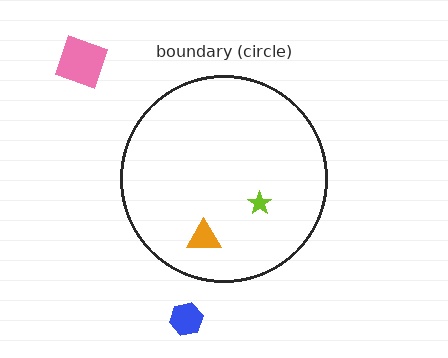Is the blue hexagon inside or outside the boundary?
Outside.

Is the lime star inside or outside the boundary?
Inside.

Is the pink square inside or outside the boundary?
Outside.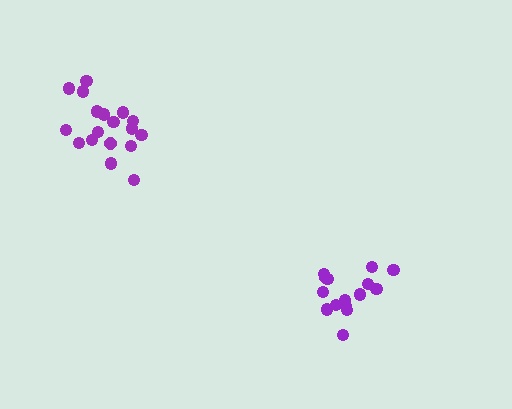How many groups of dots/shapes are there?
There are 2 groups.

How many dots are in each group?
Group 1: 15 dots, Group 2: 18 dots (33 total).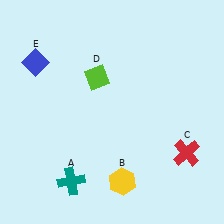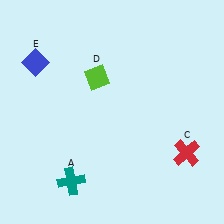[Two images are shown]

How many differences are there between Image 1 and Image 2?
There is 1 difference between the two images.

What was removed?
The yellow hexagon (B) was removed in Image 2.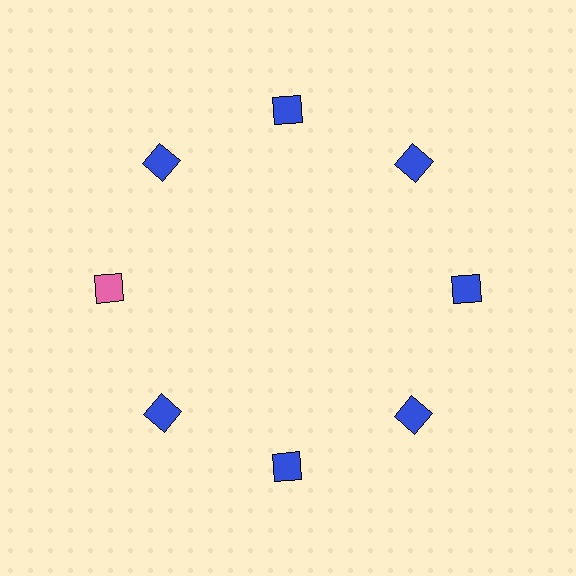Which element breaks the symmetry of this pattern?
The pink diamond at roughly the 9 o'clock position breaks the symmetry. All other shapes are blue diamonds.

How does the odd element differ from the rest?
It has a different color: pink instead of blue.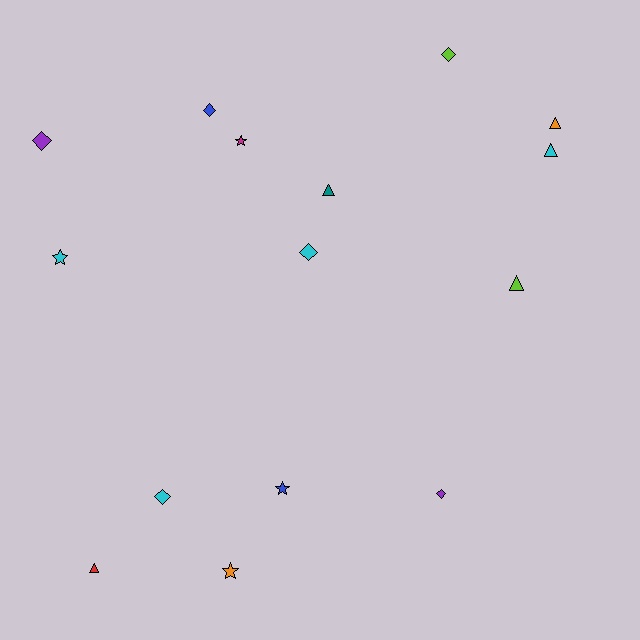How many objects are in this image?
There are 15 objects.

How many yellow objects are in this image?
There are no yellow objects.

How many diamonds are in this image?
There are 6 diamonds.